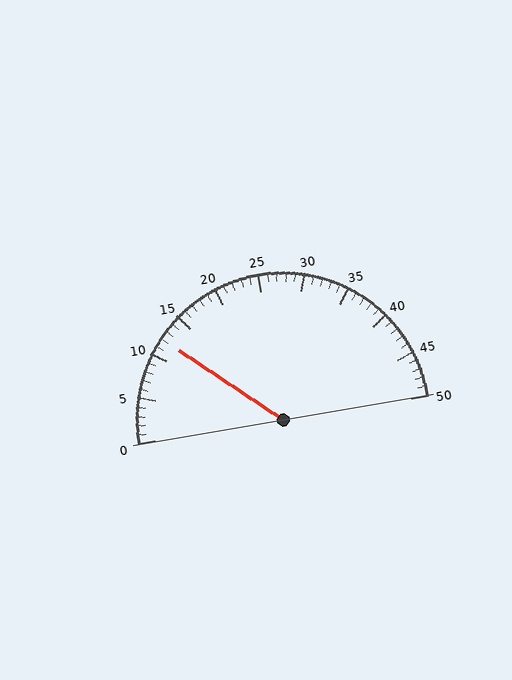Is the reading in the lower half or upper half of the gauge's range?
The reading is in the lower half of the range (0 to 50).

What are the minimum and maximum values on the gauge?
The gauge ranges from 0 to 50.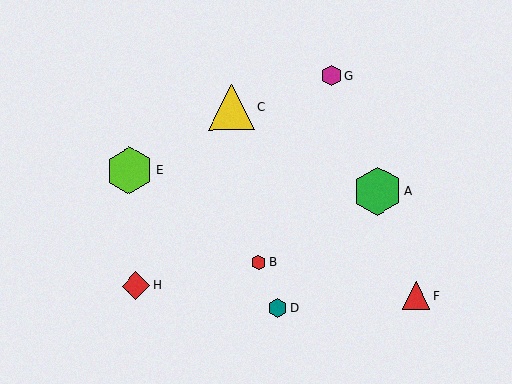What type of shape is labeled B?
Shape B is a red hexagon.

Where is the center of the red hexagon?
The center of the red hexagon is at (258, 262).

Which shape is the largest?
The green hexagon (labeled A) is the largest.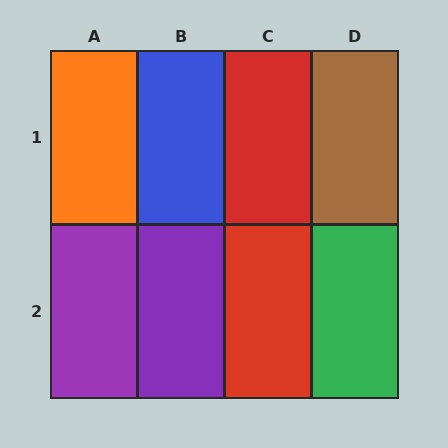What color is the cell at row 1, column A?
Orange.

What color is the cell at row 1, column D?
Brown.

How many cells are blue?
1 cell is blue.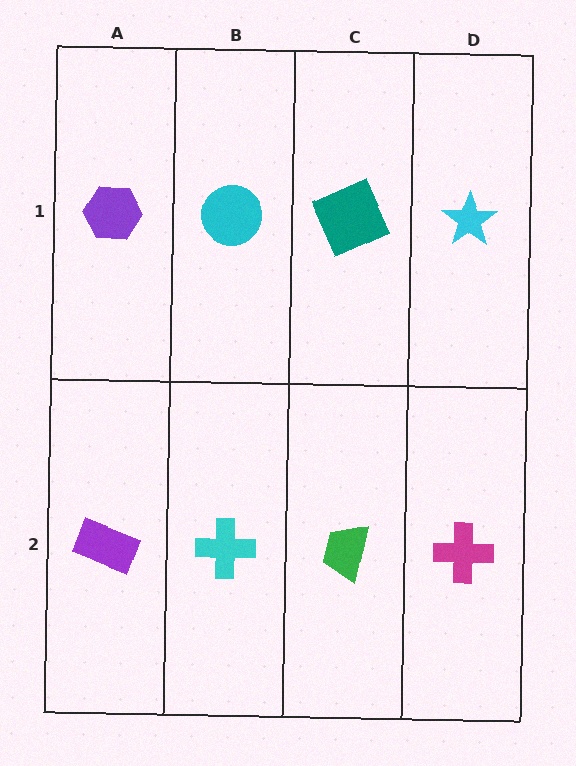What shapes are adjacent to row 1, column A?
A purple rectangle (row 2, column A), a cyan circle (row 1, column B).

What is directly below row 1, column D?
A magenta cross.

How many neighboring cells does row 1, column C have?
3.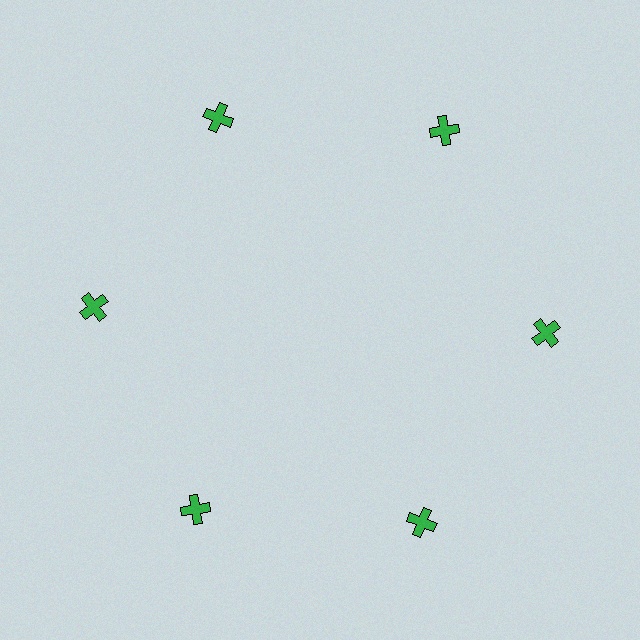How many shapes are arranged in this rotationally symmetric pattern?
There are 6 shapes, arranged in 6 groups of 1.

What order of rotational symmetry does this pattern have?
This pattern has 6-fold rotational symmetry.